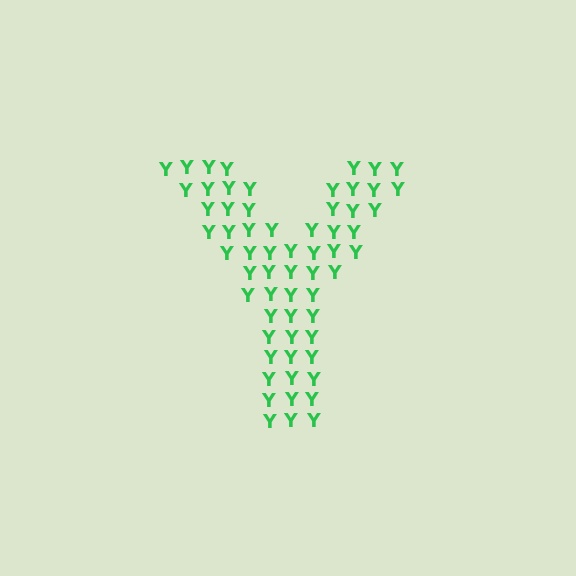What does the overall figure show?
The overall figure shows the letter Y.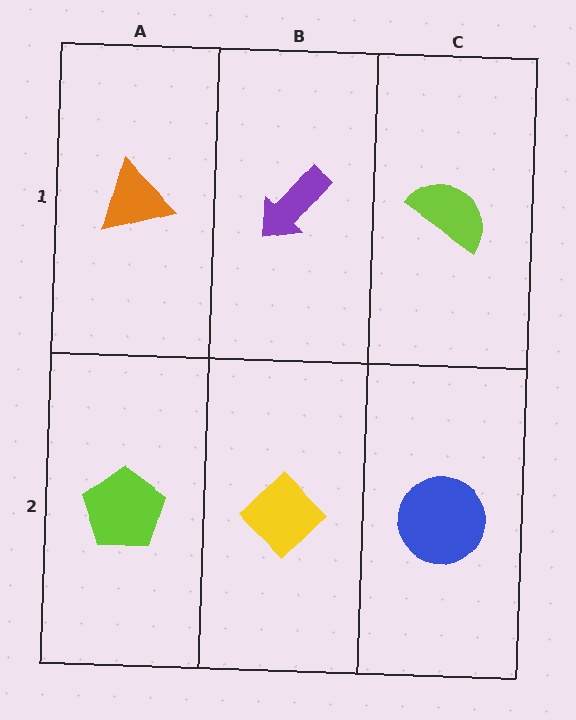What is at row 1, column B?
A purple arrow.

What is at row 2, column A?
A lime pentagon.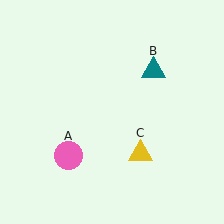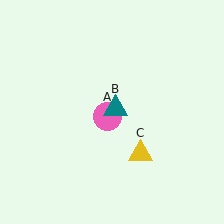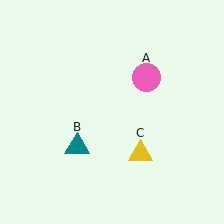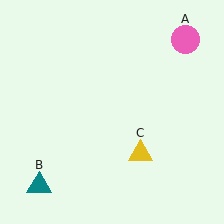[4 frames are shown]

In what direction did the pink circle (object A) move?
The pink circle (object A) moved up and to the right.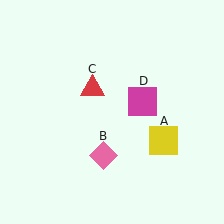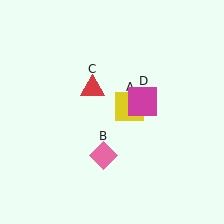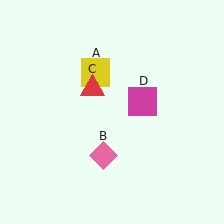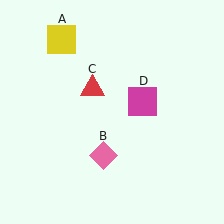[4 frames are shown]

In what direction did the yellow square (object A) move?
The yellow square (object A) moved up and to the left.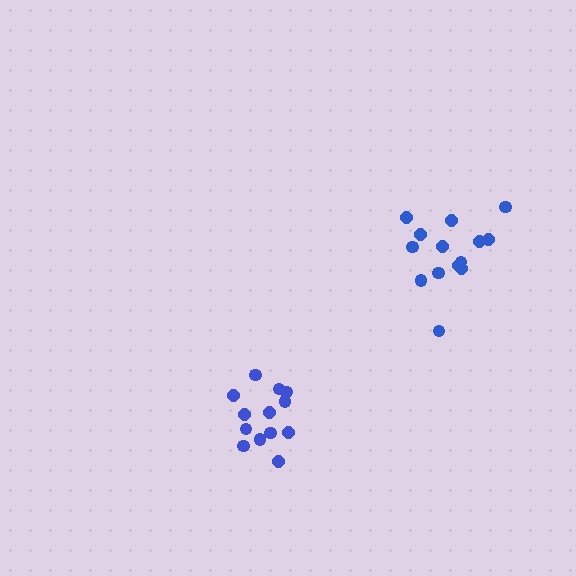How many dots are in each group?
Group 1: 14 dots, Group 2: 13 dots (27 total).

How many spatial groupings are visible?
There are 2 spatial groupings.